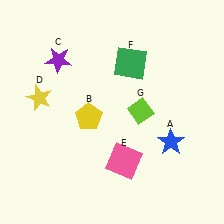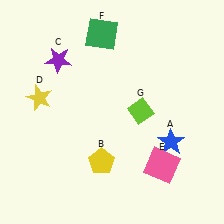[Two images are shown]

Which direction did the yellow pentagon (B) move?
The yellow pentagon (B) moved down.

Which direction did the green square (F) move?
The green square (F) moved up.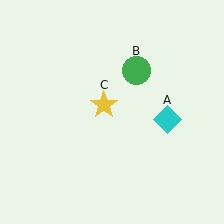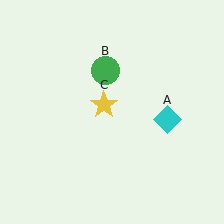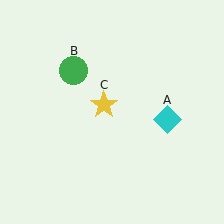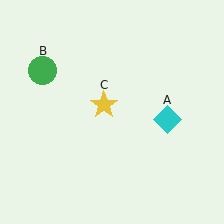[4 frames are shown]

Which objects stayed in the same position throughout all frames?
Cyan diamond (object A) and yellow star (object C) remained stationary.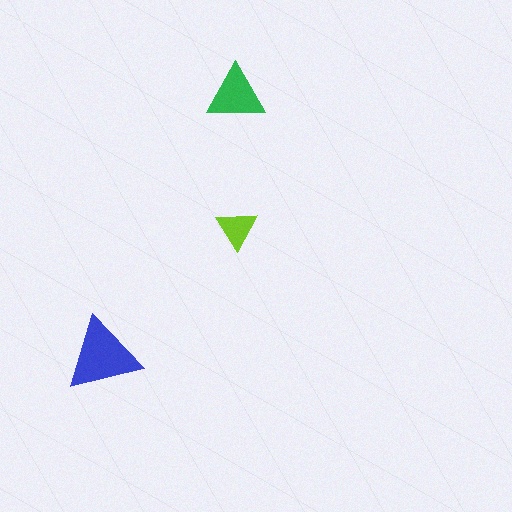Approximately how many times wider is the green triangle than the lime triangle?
About 1.5 times wider.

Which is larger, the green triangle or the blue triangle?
The blue one.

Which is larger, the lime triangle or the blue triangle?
The blue one.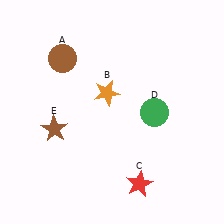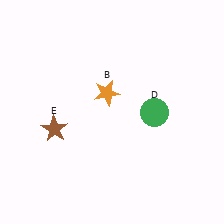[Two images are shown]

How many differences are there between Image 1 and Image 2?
There are 2 differences between the two images.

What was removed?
The red star (C), the brown circle (A) were removed in Image 2.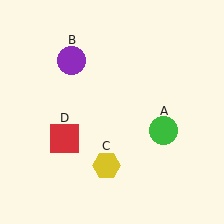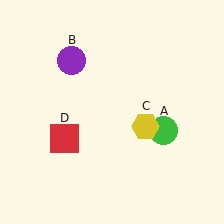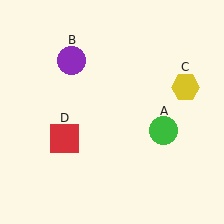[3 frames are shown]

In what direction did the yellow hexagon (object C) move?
The yellow hexagon (object C) moved up and to the right.